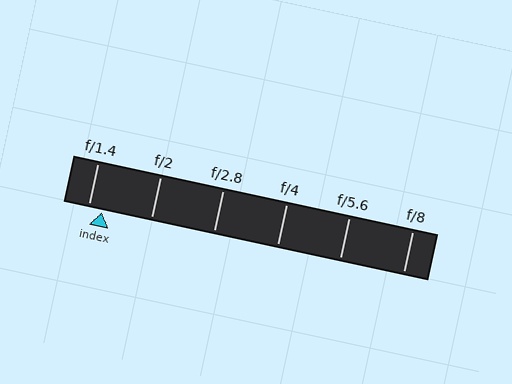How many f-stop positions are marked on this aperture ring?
There are 6 f-stop positions marked.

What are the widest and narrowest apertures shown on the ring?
The widest aperture shown is f/1.4 and the narrowest is f/8.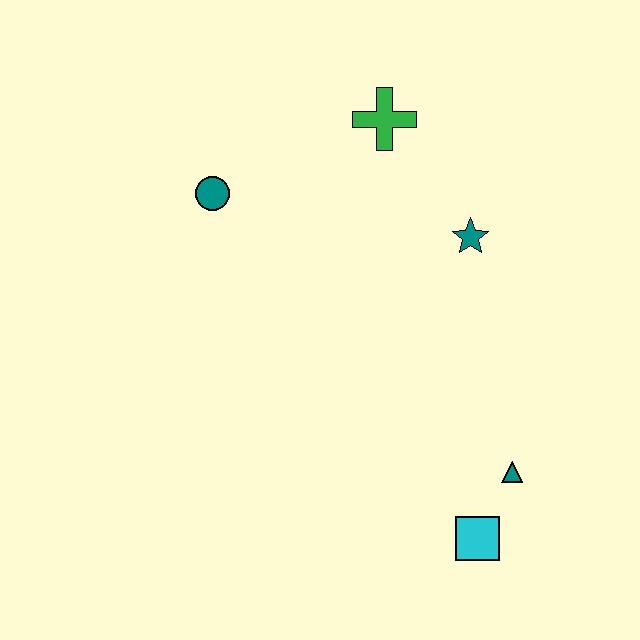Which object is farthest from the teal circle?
The cyan square is farthest from the teal circle.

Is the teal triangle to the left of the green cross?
No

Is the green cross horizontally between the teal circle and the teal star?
Yes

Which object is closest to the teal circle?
The green cross is closest to the teal circle.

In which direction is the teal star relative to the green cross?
The teal star is below the green cross.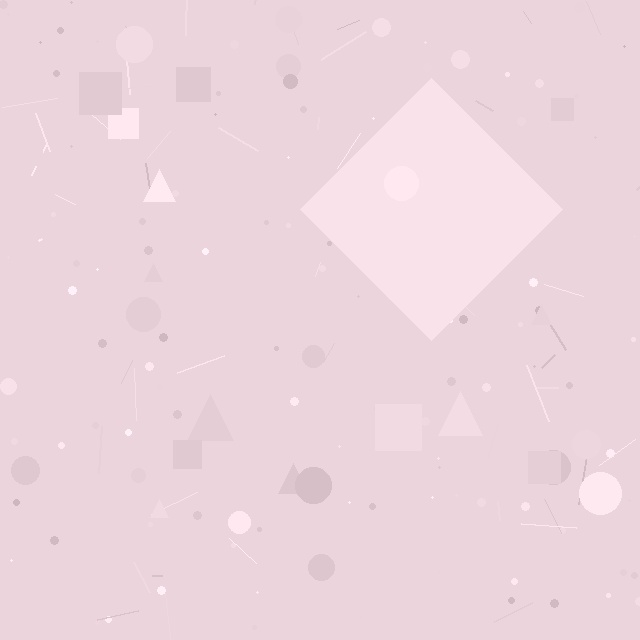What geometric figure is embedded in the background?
A diamond is embedded in the background.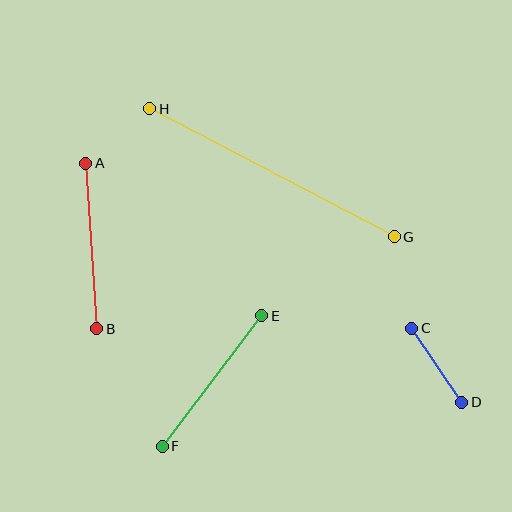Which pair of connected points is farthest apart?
Points G and H are farthest apart.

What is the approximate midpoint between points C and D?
The midpoint is at approximately (437, 365) pixels.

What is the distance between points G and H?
The distance is approximately 276 pixels.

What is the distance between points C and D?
The distance is approximately 89 pixels.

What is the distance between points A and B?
The distance is approximately 166 pixels.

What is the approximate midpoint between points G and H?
The midpoint is at approximately (272, 173) pixels.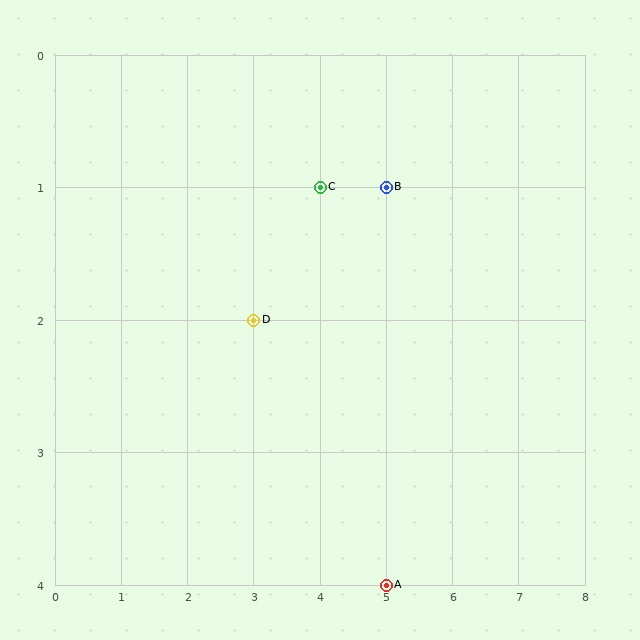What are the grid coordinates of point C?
Point C is at grid coordinates (4, 1).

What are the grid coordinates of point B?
Point B is at grid coordinates (5, 1).